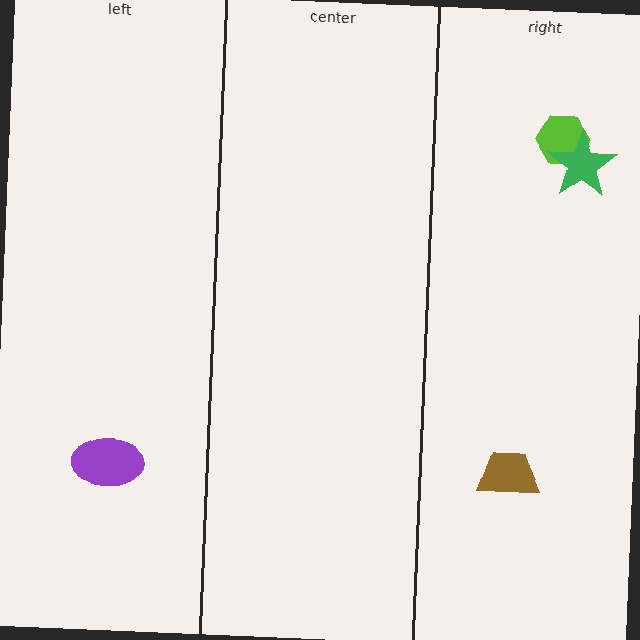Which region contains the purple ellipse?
The left region.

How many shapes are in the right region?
3.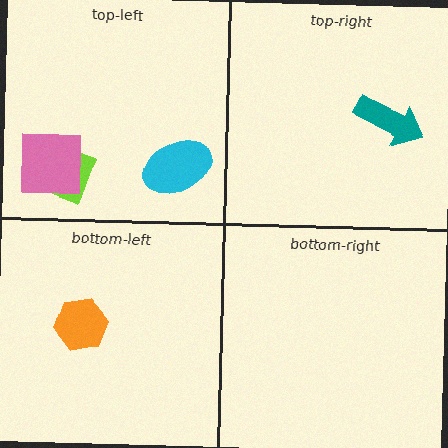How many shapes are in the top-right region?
1.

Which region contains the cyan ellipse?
The top-left region.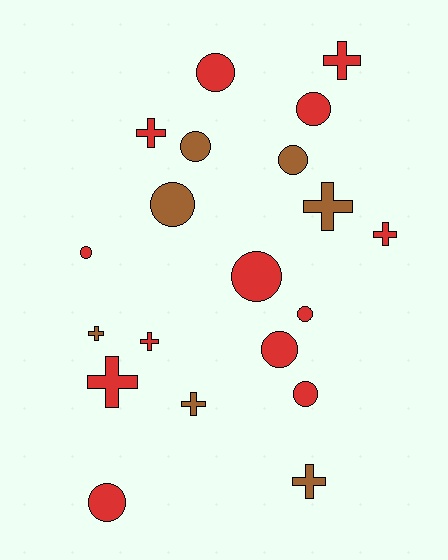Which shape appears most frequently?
Circle, with 11 objects.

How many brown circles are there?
There are 3 brown circles.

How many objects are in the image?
There are 20 objects.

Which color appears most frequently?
Red, with 13 objects.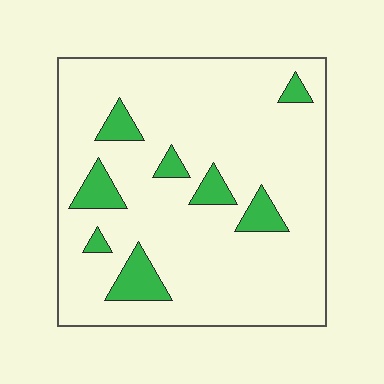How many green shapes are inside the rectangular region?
8.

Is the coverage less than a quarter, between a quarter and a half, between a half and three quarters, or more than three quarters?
Less than a quarter.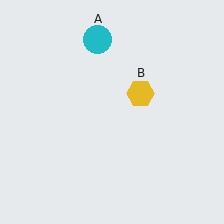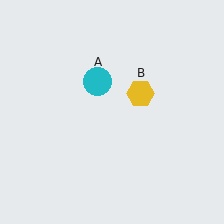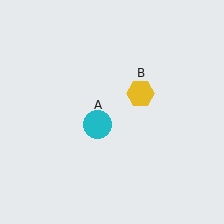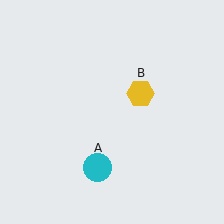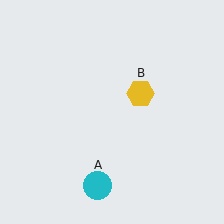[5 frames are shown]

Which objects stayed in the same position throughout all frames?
Yellow hexagon (object B) remained stationary.